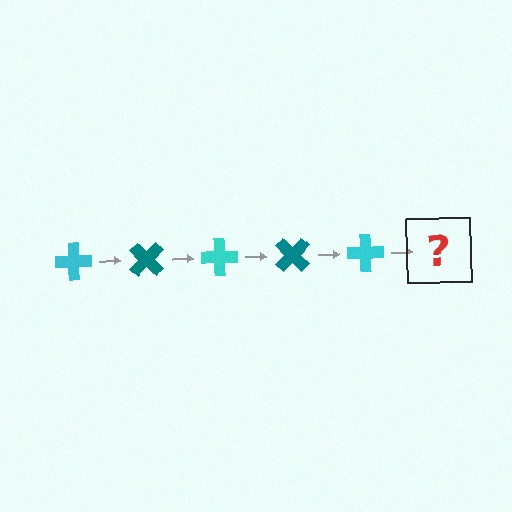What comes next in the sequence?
The next element should be a teal cross, rotated 225 degrees from the start.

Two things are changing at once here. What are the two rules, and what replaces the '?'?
The two rules are that it rotates 45 degrees each step and the color cycles through cyan and teal. The '?' should be a teal cross, rotated 225 degrees from the start.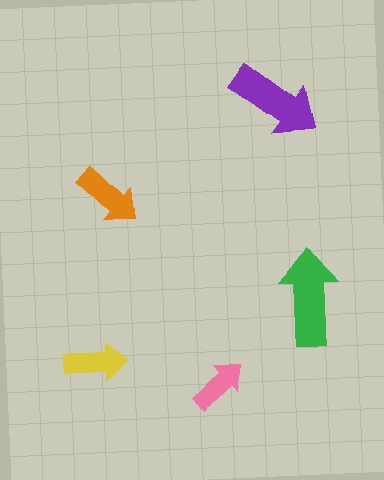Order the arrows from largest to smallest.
the green one, the purple one, the orange one, the yellow one, the pink one.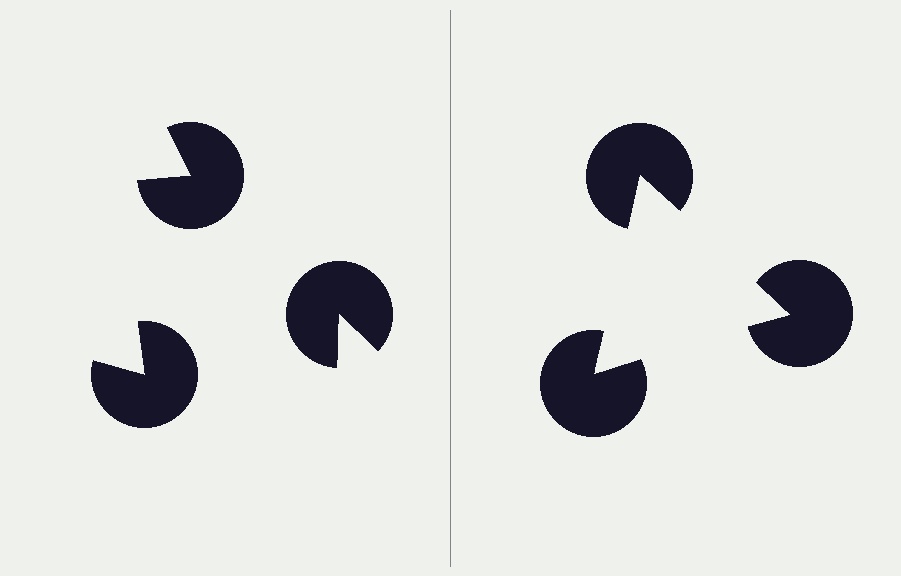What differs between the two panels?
The pac-man discs are positioned identically on both sides; only the wedge orientations differ. On the right they align to a triangle; on the left they are misaligned.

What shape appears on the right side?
An illusory triangle.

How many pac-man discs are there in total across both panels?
6 — 3 on each side.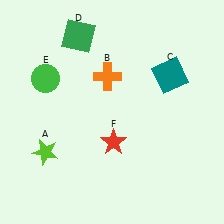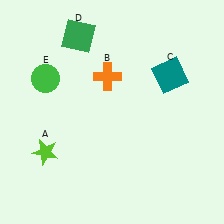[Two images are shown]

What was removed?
The red star (F) was removed in Image 2.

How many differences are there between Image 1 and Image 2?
There is 1 difference between the two images.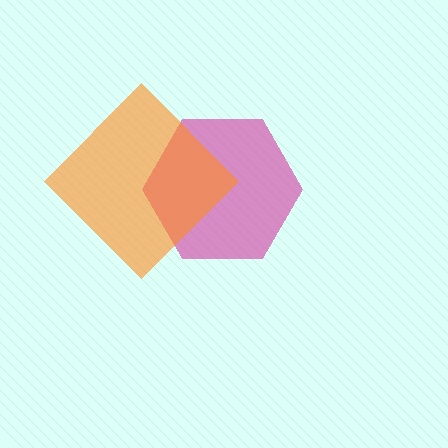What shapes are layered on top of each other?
The layered shapes are: a magenta hexagon, an orange diamond.